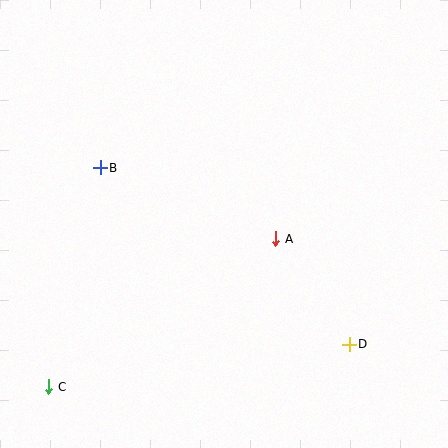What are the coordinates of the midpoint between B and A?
The midpoint between B and A is at (188, 203).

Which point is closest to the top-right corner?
Point A is closest to the top-right corner.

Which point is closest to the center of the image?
Point A at (276, 239) is closest to the center.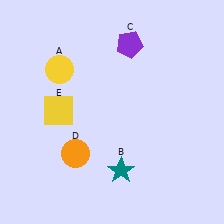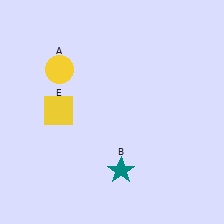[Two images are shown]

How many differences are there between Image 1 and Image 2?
There are 2 differences between the two images.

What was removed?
The purple pentagon (C), the orange circle (D) were removed in Image 2.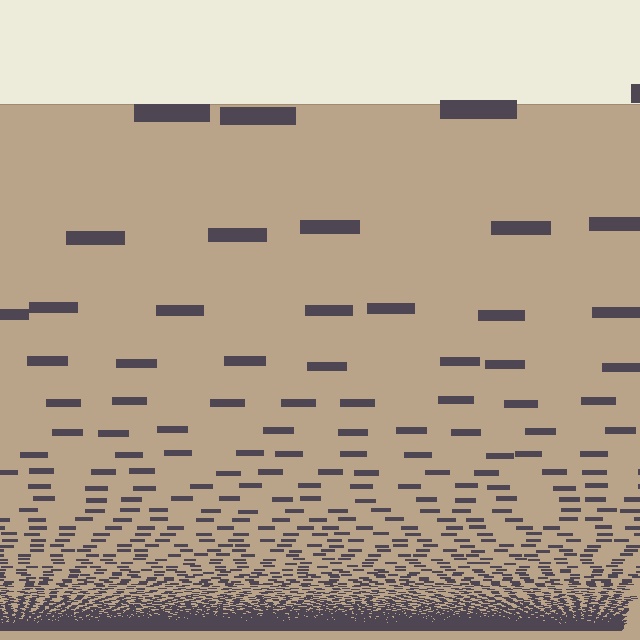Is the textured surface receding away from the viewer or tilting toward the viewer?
The surface appears to tilt toward the viewer. Texture elements get larger and sparser toward the top.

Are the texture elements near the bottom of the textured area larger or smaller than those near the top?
Smaller. The gradient is inverted — elements near the bottom are smaller and denser.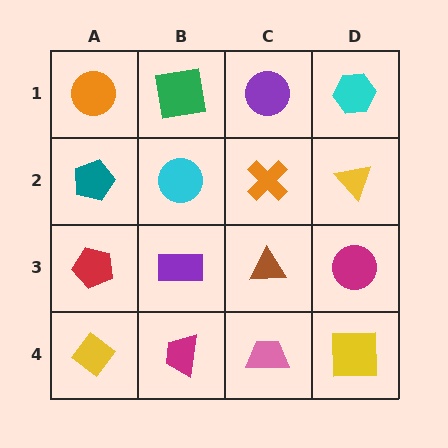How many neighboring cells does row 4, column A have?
2.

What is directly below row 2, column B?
A purple rectangle.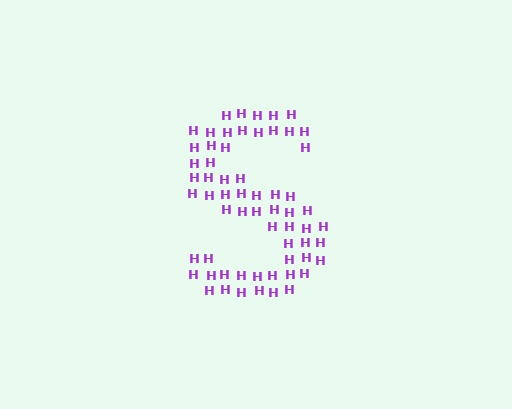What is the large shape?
The large shape is the letter S.